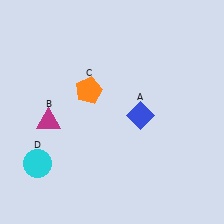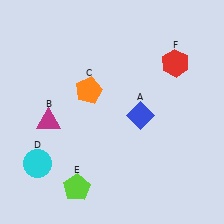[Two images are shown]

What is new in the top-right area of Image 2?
A red hexagon (F) was added in the top-right area of Image 2.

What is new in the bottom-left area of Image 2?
A lime pentagon (E) was added in the bottom-left area of Image 2.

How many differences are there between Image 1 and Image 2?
There are 2 differences between the two images.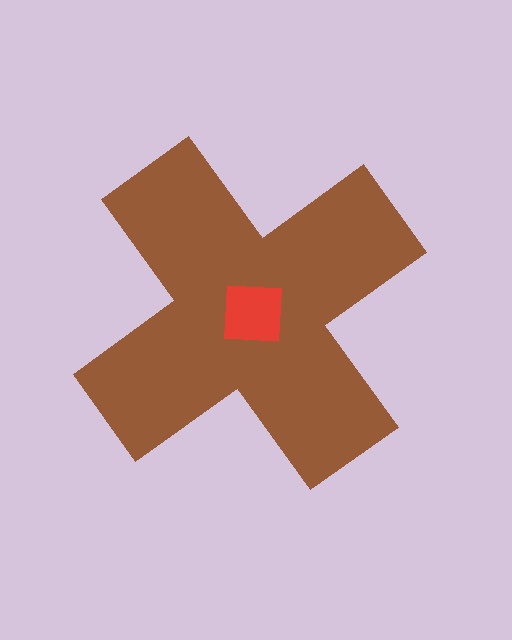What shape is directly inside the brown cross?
The red square.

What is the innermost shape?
The red square.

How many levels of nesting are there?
2.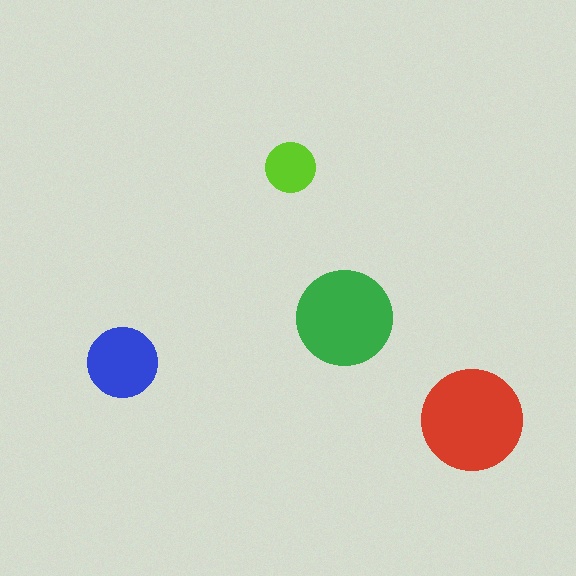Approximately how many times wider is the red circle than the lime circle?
About 2 times wider.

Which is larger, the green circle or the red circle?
The red one.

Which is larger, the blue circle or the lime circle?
The blue one.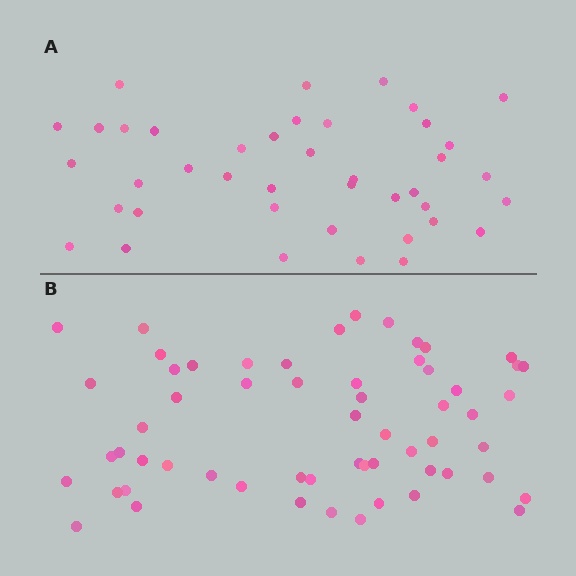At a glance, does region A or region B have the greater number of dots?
Region B (the bottom region) has more dots.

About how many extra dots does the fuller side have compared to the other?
Region B has approximately 20 more dots than region A.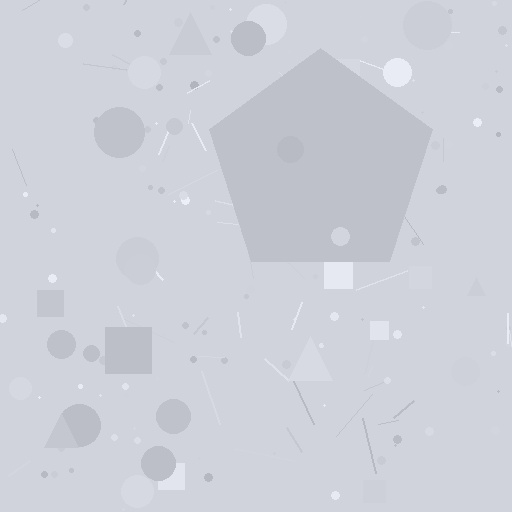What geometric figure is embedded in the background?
A pentagon is embedded in the background.